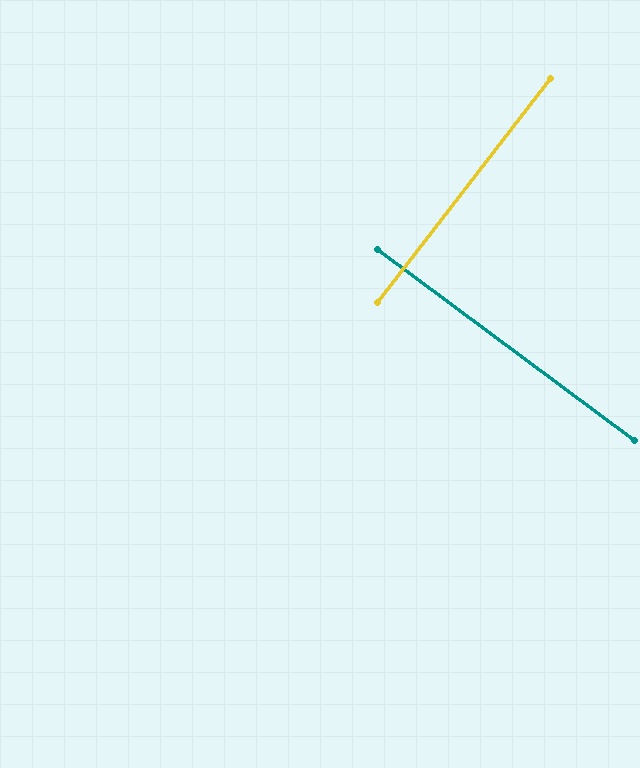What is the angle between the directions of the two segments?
Approximately 89 degrees.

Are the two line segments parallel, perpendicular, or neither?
Perpendicular — they meet at approximately 89°.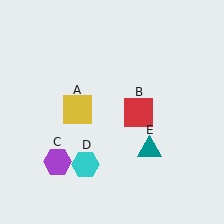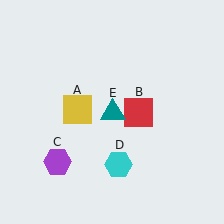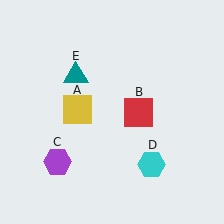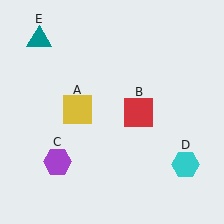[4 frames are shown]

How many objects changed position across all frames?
2 objects changed position: cyan hexagon (object D), teal triangle (object E).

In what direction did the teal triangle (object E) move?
The teal triangle (object E) moved up and to the left.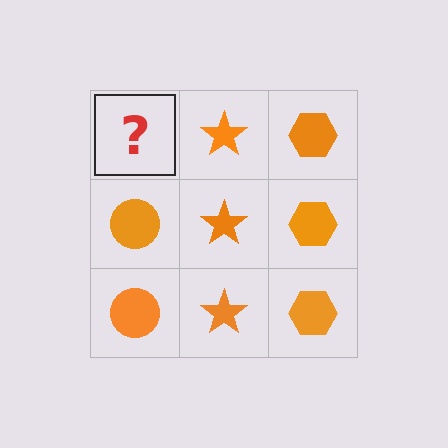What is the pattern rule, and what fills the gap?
The rule is that each column has a consistent shape. The gap should be filled with an orange circle.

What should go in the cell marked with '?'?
The missing cell should contain an orange circle.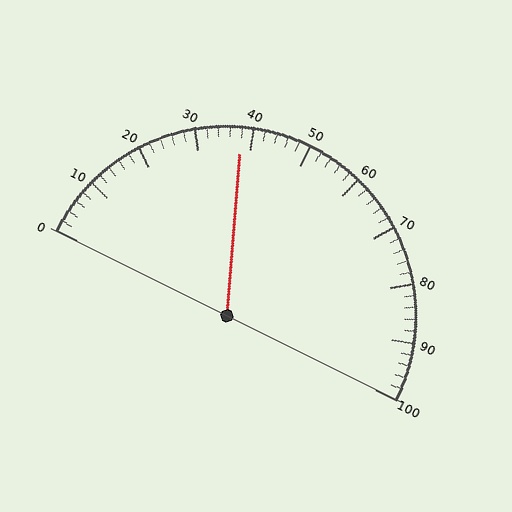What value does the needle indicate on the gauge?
The needle indicates approximately 38.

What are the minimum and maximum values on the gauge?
The gauge ranges from 0 to 100.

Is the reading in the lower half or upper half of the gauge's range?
The reading is in the lower half of the range (0 to 100).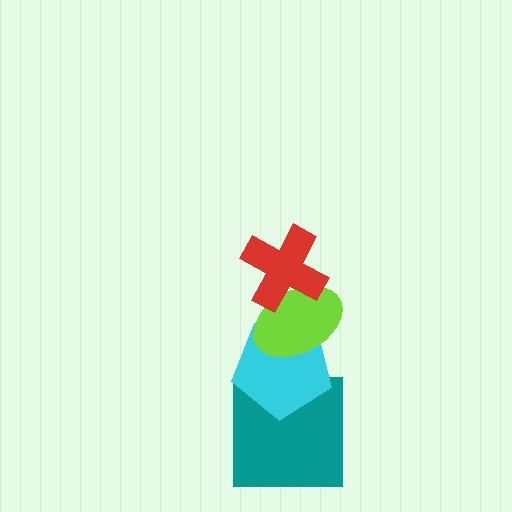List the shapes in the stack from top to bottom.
From top to bottom: the red cross, the lime ellipse, the cyan pentagon, the teal square.